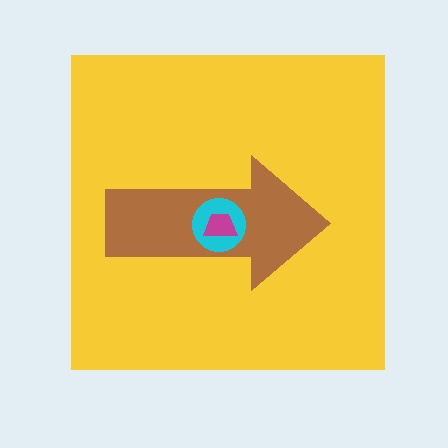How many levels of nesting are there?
4.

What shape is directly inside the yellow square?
The brown arrow.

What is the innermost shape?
The magenta trapezoid.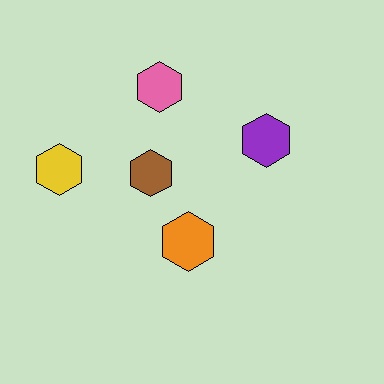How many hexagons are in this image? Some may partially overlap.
There are 5 hexagons.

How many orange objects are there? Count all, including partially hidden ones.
There is 1 orange object.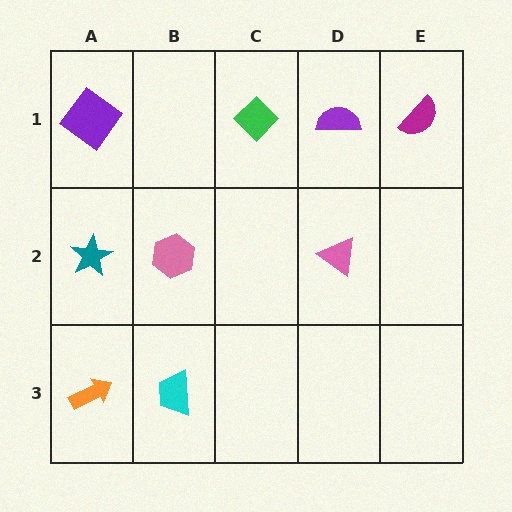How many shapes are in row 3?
2 shapes.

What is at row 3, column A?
An orange arrow.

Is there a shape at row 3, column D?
No, that cell is empty.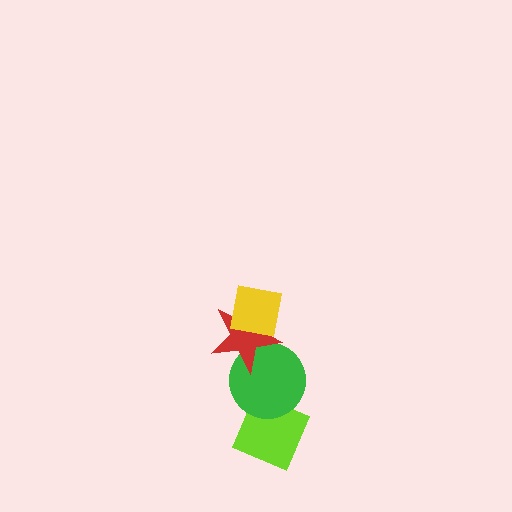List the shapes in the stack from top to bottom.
From top to bottom: the yellow square, the red star, the green circle, the lime diamond.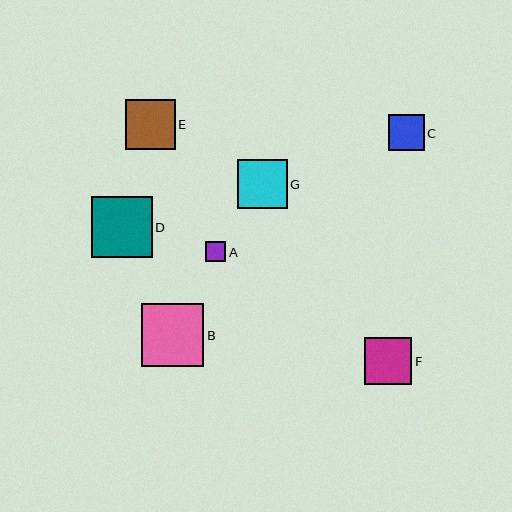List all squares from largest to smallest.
From largest to smallest: B, D, E, G, F, C, A.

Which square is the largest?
Square B is the largest with a size of approximately 63 pixels.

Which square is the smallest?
Square A is the smallest with a size of approximately 20 pixels.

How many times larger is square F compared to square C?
Square F is approximately 1.3 times the size of square C.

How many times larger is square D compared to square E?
Square D is approximately 1.2 times the size of square E.